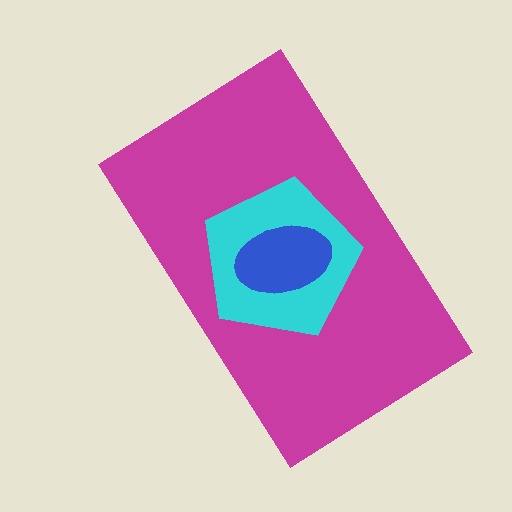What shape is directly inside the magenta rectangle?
The cyan pentagon.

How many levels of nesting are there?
3.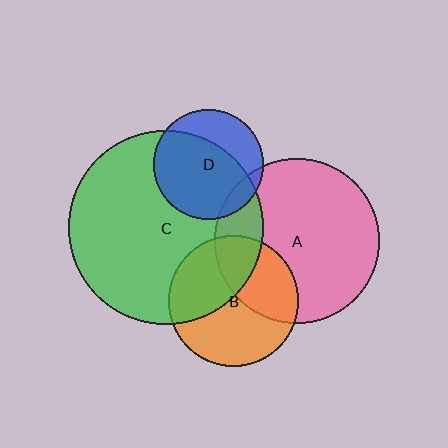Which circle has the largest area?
Circle C (green).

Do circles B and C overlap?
Yes.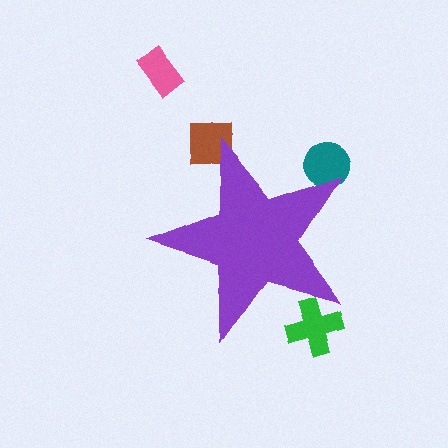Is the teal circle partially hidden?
Yes, the teal circle is partially hidden behind the purple star.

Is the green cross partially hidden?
Yes, the green cross is partially hidden behind the purple star.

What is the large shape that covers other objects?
A purple star.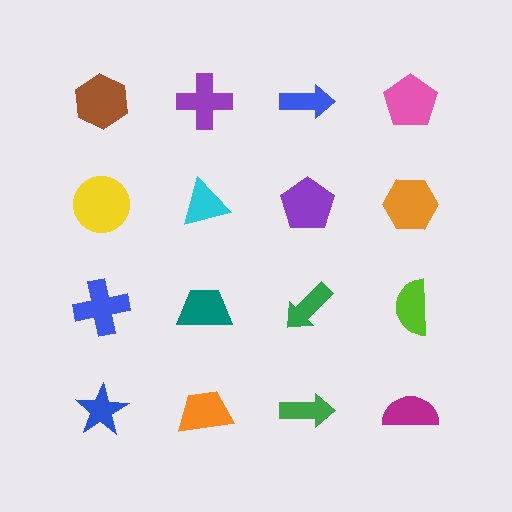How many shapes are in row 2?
4 shapes.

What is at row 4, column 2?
An orange trapezoid.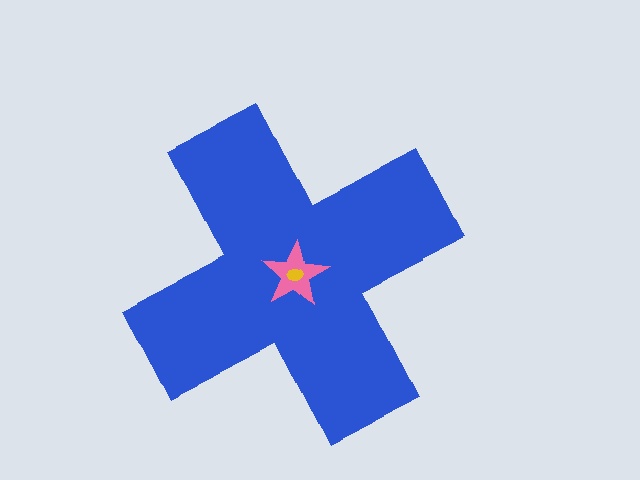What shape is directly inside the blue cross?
The pink star.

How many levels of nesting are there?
3.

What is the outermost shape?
The blue cross.